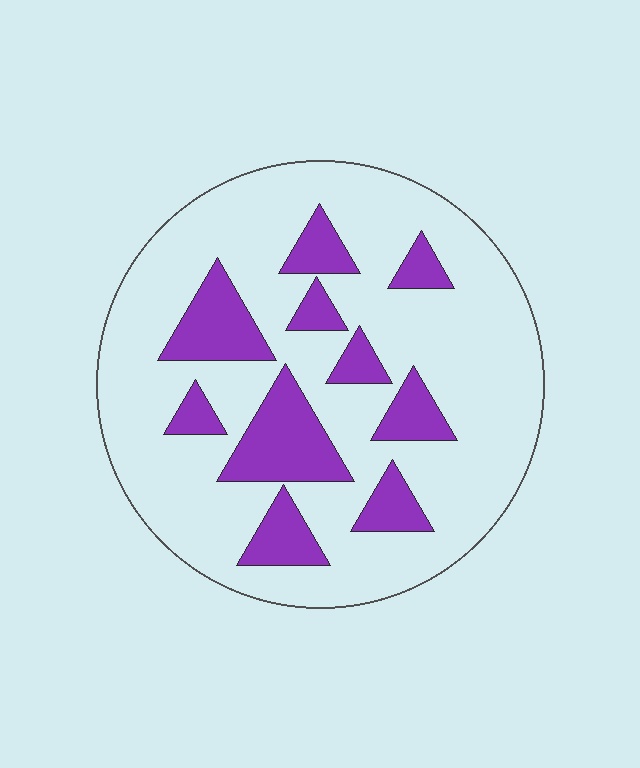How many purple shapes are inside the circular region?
10.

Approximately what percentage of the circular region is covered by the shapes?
Approximately 25%.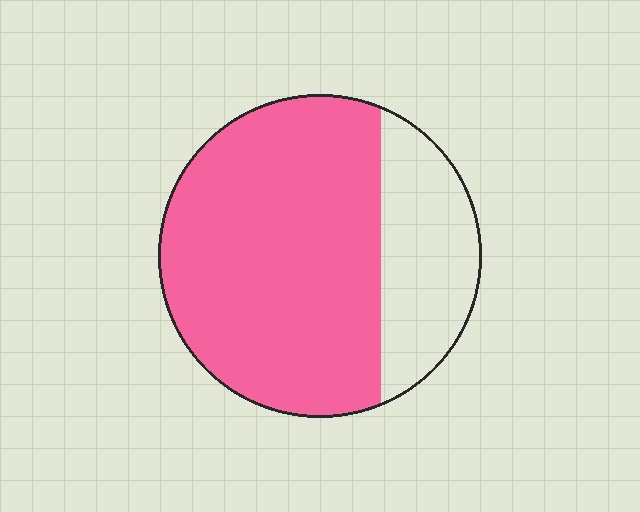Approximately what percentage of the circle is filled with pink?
Approximately 75%.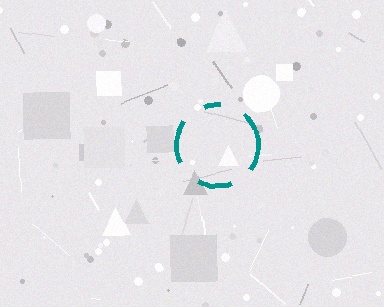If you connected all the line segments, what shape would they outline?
They would outline a circle.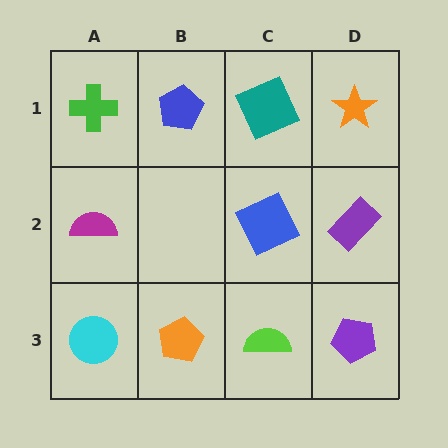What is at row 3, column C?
A lime semicircle.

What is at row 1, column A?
A green cross.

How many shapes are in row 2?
3 shapes.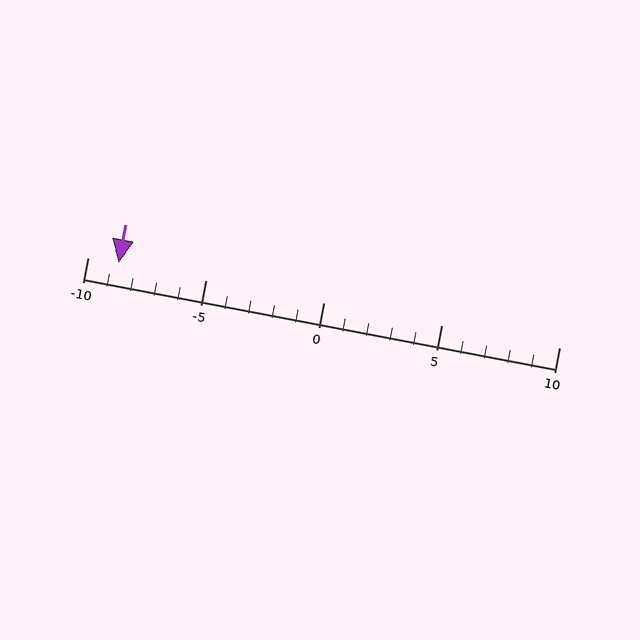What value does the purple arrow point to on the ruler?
The purple arrow points to approximately -9.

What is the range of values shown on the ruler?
The ruler shows values from -10 to 10.